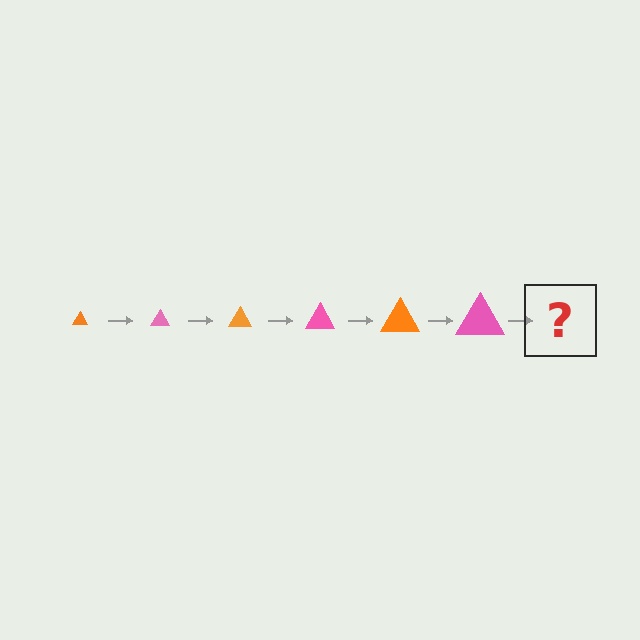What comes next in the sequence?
The next element should be an orange triangle, larger than the previous one.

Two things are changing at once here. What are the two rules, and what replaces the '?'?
The two rules are that the triangle grows larger each step and the color cycles through orange and pink. The '?' should be an orange triangle, larger than the previous one.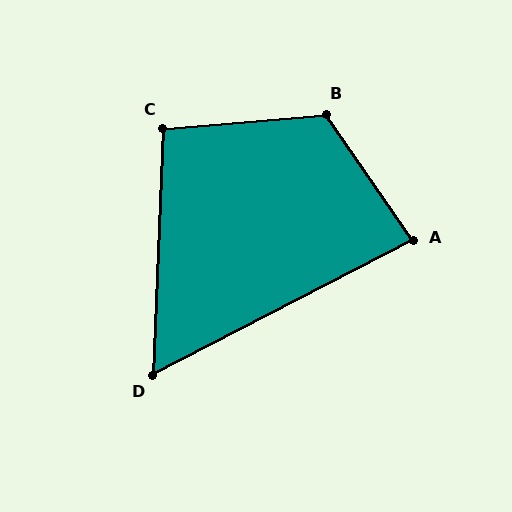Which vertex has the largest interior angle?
B, at approximately 120 degrees.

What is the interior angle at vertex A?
Approximately 83 degrees (acute).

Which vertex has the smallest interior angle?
D, at approximately 60 degrees.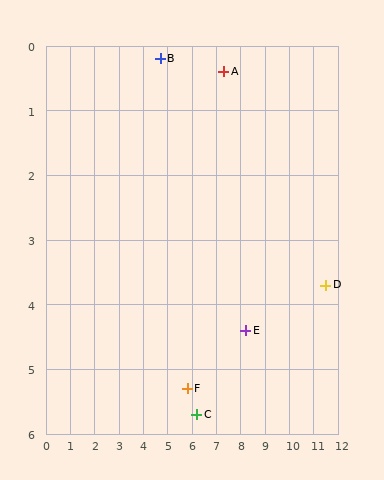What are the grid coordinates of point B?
Point B is at approximately (4.7, 0.2).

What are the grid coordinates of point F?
Point F is at approximately (5.8, 5.3).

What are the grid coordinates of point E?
Point E is at approximately (8.2, 4.4).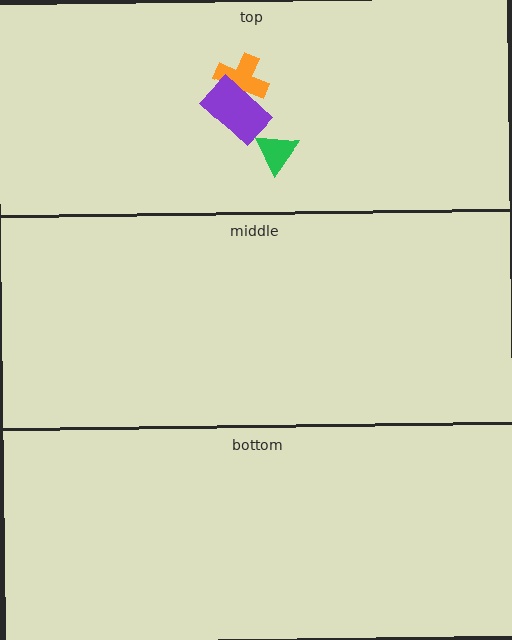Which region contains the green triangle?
The top region.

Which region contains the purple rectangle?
The top region.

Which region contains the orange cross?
The top region.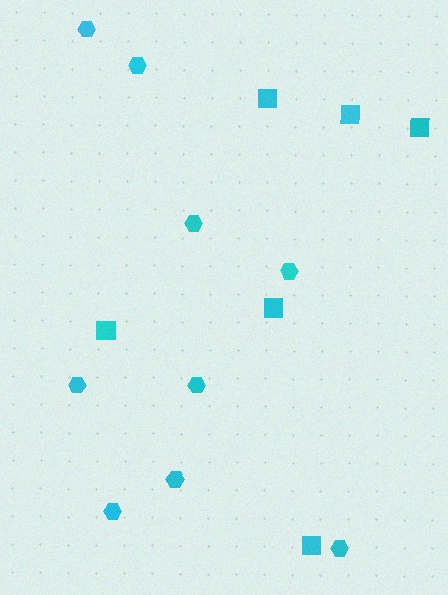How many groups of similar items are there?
There are 2 groups: one group of squares (6) and one group of hexagons (9).